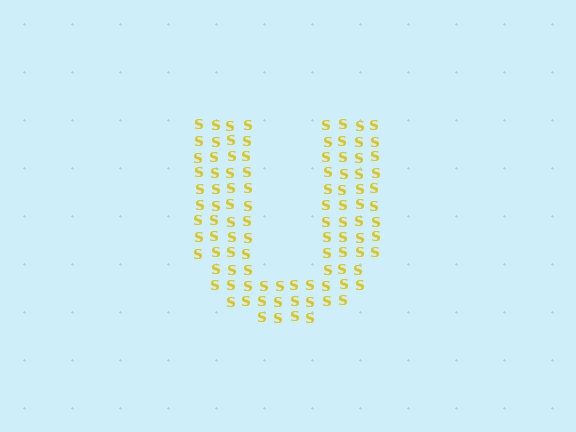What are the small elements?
The small elements are letter S's.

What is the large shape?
The large shape is the letter U.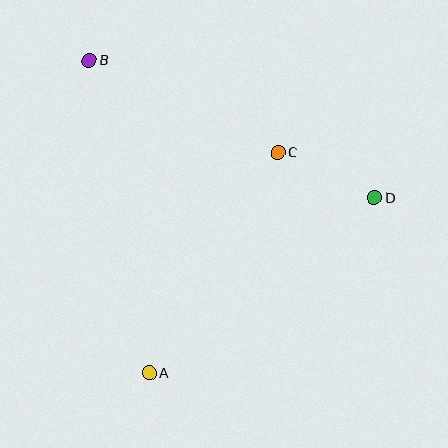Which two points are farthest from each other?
Points A and B are farthest from each other.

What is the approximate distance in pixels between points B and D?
The distance between B and D is approximately 316 pixels.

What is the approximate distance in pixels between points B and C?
The distance between B and C is approximately 210 pixels.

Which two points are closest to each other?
Points C and D are closest to each other.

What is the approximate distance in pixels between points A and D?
The distance between A and D is approximately 285 pixels.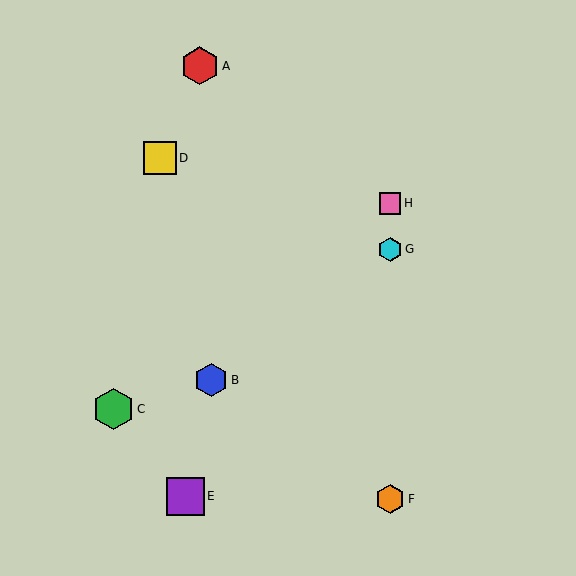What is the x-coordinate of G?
Object G is at x≈390.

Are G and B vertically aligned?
No, G is at x≈390 and B is at x≈211.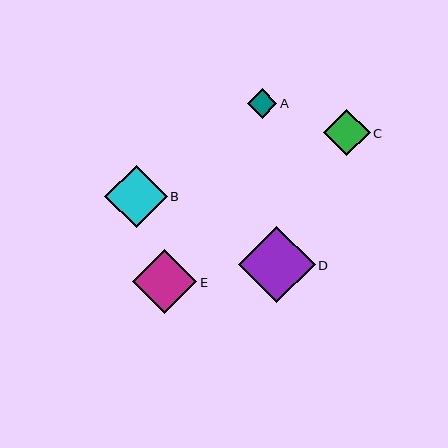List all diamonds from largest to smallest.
From largest to smallest: D, E, B, C, A.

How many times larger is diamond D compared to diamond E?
Diamond D is approximately 1.2 times the size of diamond E.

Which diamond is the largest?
Diamond D is the largest with a size of approximately 77 pixels.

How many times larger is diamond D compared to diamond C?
Diamond D is approximately 1.7 times the size of diamond C.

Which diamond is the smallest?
Diamond A is the smallest with a size of approximately 30 pixels.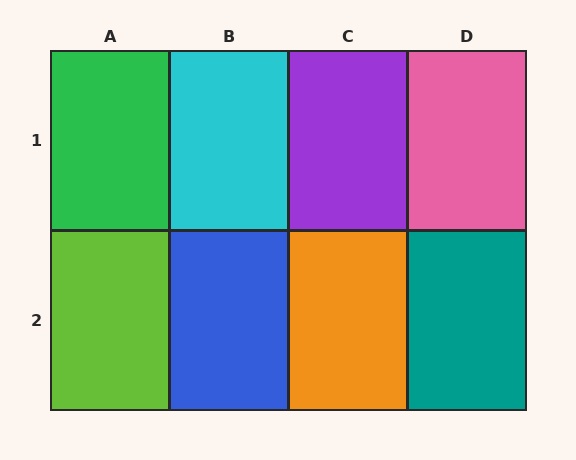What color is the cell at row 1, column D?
Pink.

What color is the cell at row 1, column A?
Green.